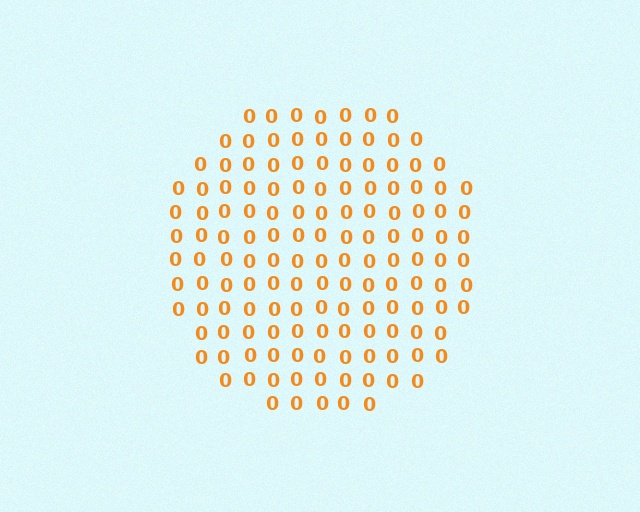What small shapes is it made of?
It is made of small digit 0's.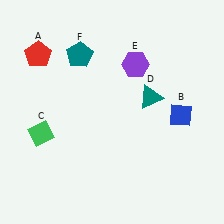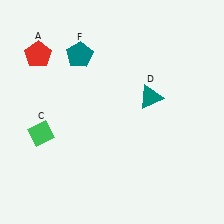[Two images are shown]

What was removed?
The blue diamond (B), the purple hexagon (E) were removed in Image 2.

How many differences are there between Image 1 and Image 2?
There are 2 differences between the two images.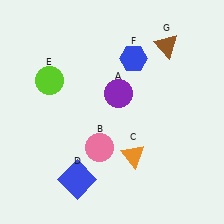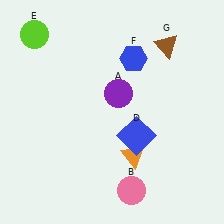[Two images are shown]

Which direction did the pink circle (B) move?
The pink circle (B) moved down.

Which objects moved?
The objects that moved are: the pink circle (B), the blue square (D), the lime circle (E).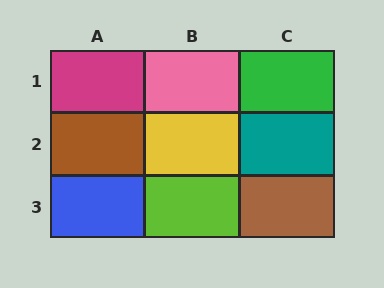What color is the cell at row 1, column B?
Pink.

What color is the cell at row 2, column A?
Brown.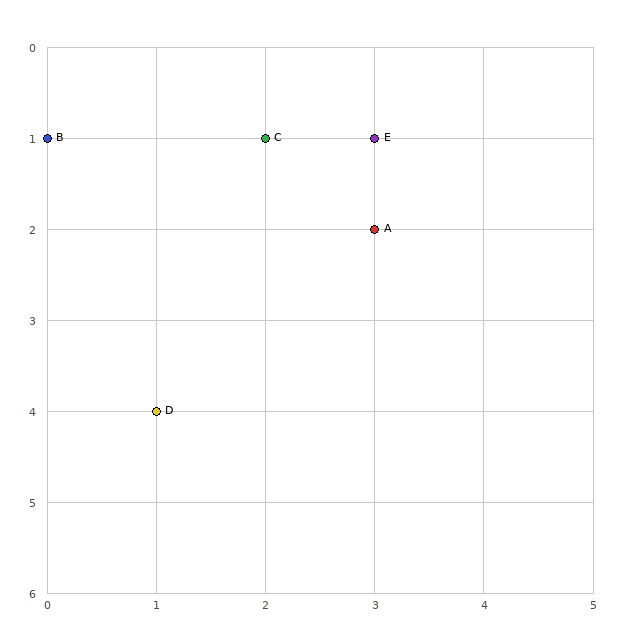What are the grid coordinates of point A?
Point A is at grid coordinates (3, 2).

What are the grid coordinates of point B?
Point B is at grid coordinates (0, 1).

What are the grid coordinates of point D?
Point D is at grid coordinates (1, 4).